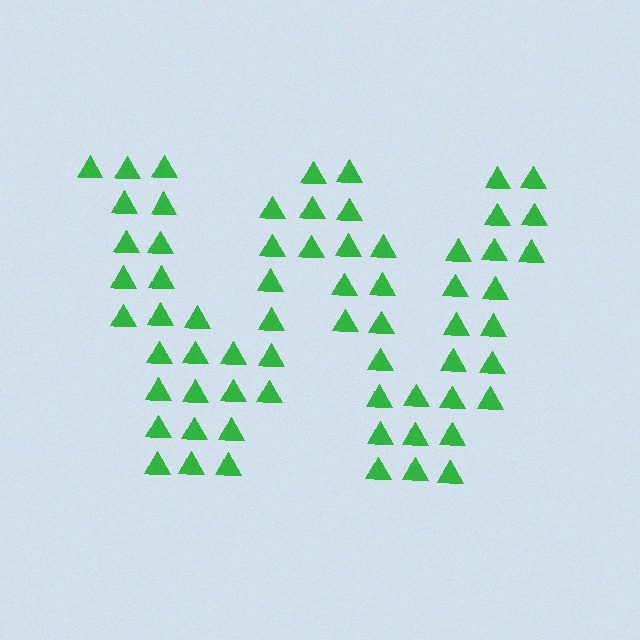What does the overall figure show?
The overall figure shows the letter W.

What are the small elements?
The small elements are triangles.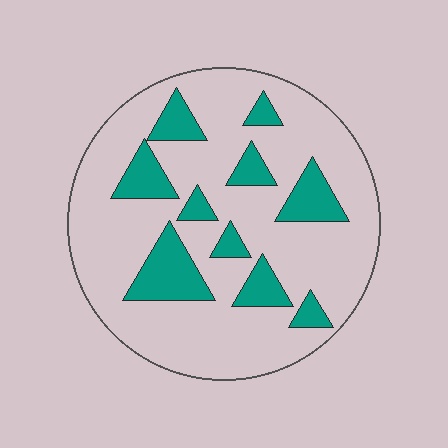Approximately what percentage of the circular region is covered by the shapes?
Approximately 20%.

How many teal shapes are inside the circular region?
10.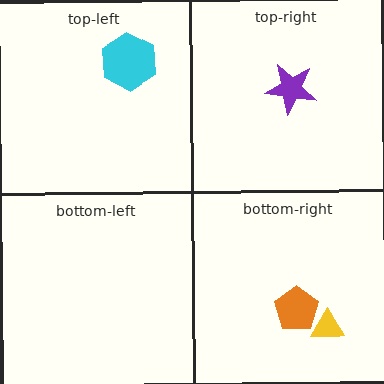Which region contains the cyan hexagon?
The top-left region.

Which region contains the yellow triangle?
The bottom-right region.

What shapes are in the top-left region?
The cyan hexagon.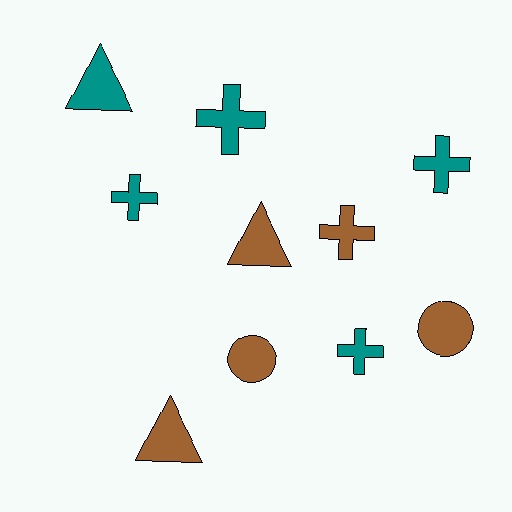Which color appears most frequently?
Brown, with 5 objects.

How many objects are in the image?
There are 10 objects.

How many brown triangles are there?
There are 2 brown triangles.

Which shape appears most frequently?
Cross, with 5 objects.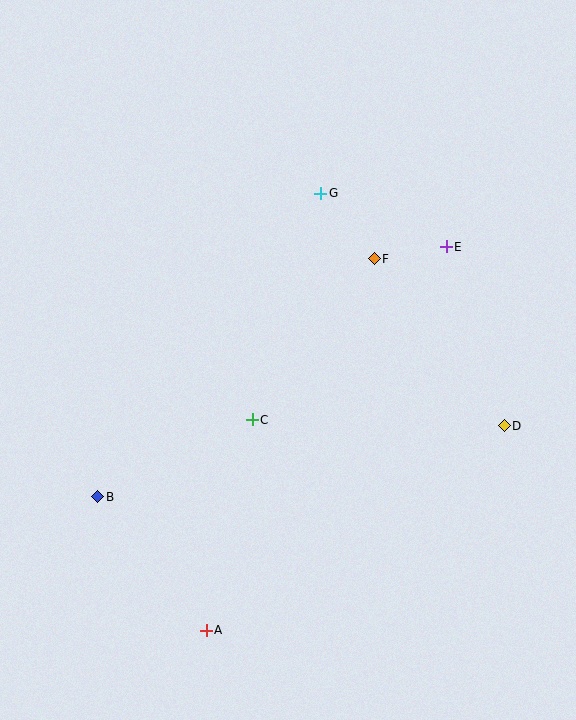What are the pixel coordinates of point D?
Point D is at (504, 426).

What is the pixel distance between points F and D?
The distance between F and D is 212 pixels.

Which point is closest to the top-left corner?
Point G is closest to the top-left corner.